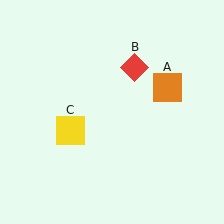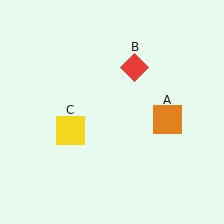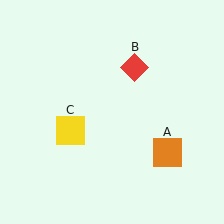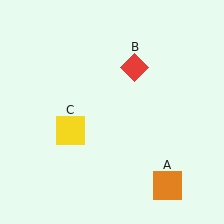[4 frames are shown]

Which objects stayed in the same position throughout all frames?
Red diamond (object B) and yellow square (object C) remained stationary.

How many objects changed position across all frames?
1 object changed position: orange square (object A).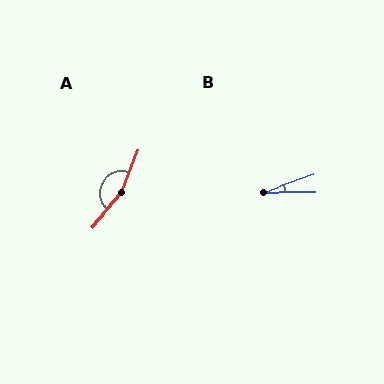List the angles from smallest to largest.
B (19°), A (160°).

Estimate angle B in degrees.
Approximately 19 degrees.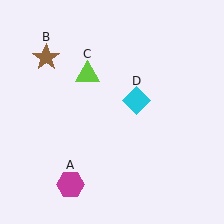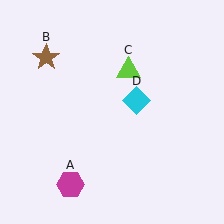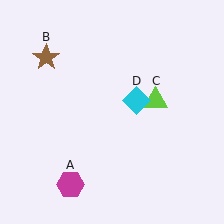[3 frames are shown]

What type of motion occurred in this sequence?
The lime triangle (object C) rotated clockwise around the center of the scene.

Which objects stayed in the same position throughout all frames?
Magenta hexagon (object A) and brown star (object B) and cyan diamond (object D) remained stationary.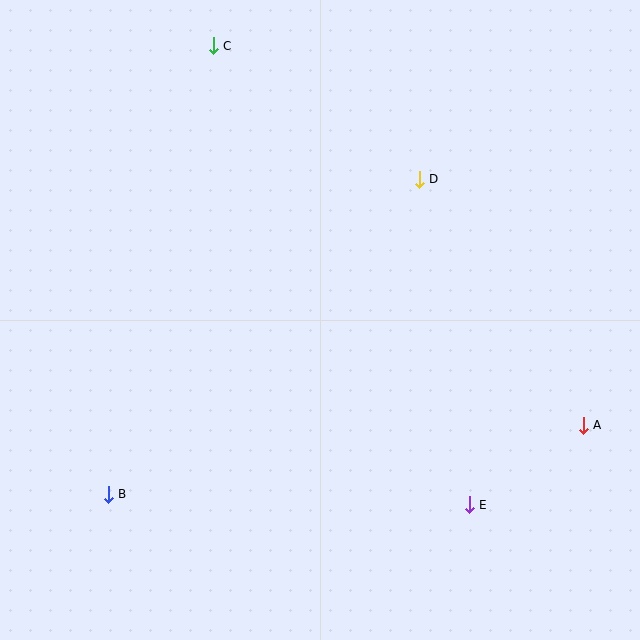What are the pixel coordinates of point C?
Point C is at (213, 46).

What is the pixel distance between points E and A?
The distance between E and A is 139 pixels.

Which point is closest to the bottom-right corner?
Point E is closest to the bottom-right corner.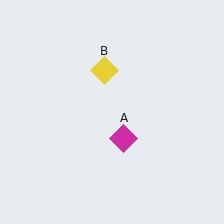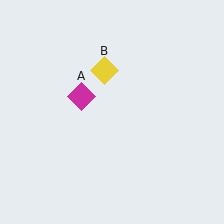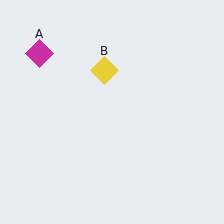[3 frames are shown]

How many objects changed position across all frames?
1 object changed position: magenta diamond (object A).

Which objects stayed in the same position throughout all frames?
Yellow diamond (object B) remained stationary.